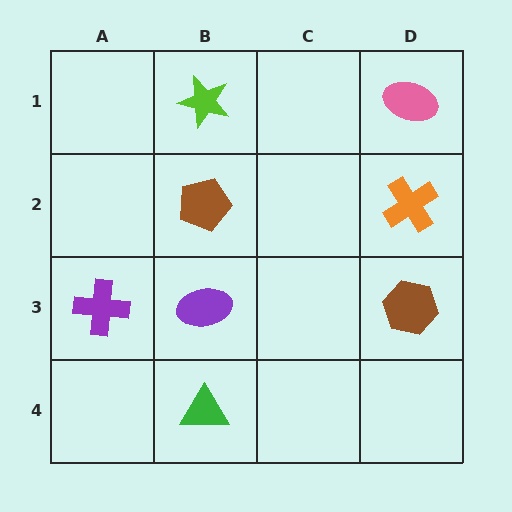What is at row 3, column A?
A purple cross.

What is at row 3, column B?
A purple ellipse.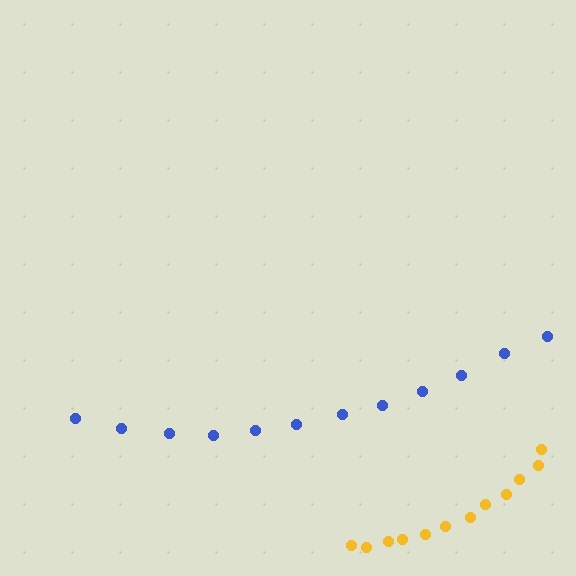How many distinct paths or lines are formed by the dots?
There are 2 distinct paths.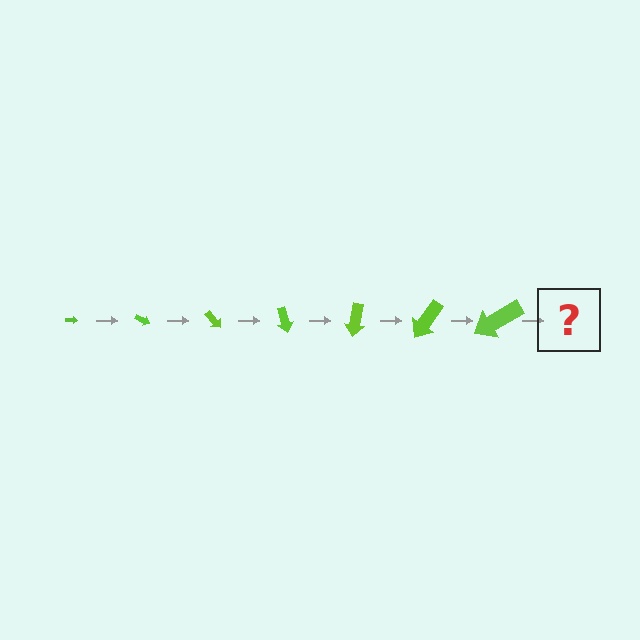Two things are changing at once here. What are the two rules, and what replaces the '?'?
The two rules are that the arrow grows larger each step and it rotates 25 degrees each step. The '?' should be an arrow, larger than the previous one and rotated 175 degrees from the start.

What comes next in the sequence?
The next element should be an arrow, larger than the previous one and rotated 175 degrees from the start.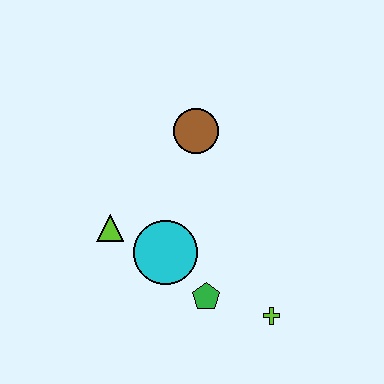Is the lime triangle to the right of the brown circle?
No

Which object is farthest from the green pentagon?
The brown circle is farthest from the green pentagon.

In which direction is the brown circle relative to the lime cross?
The brown circle is above the lime cross.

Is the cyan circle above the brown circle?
No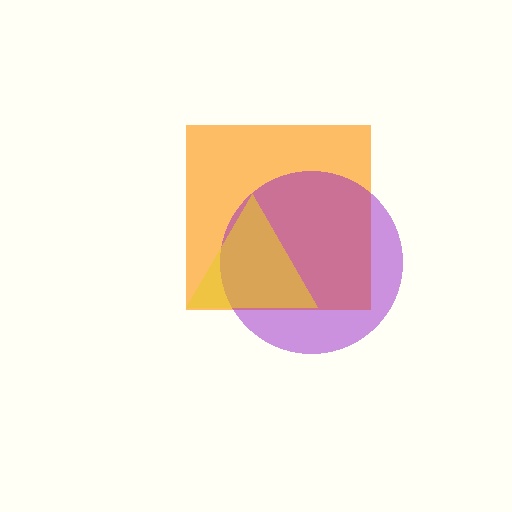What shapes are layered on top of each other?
The layered shapes are: an orange square, a purple circle, a yellow triangle.